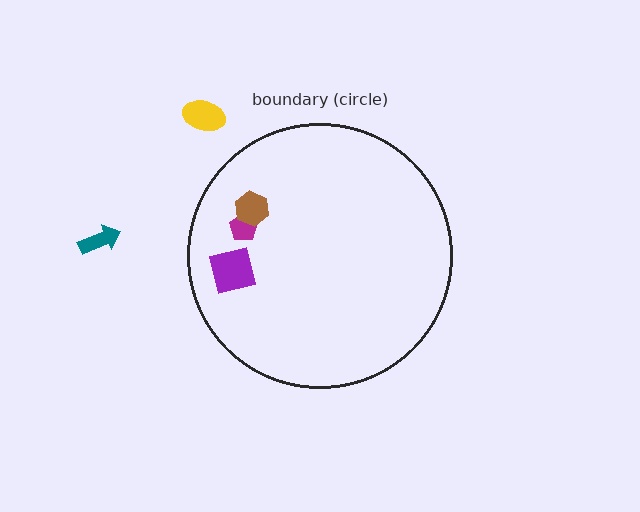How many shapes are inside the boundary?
3 inside, 2 outside.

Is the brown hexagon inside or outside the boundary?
Inside.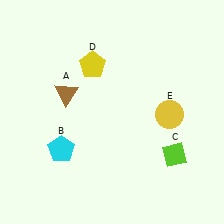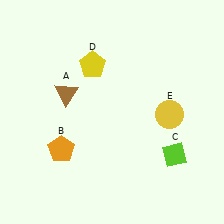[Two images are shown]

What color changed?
The pentagon (B) changed from cyan in Image 1 to orange in Image 2.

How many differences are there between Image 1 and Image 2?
There is 1 difference between the two images.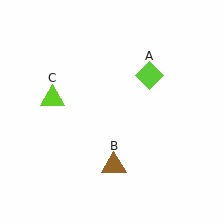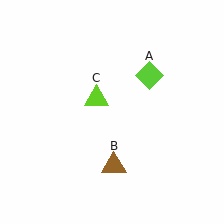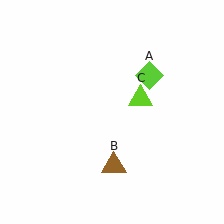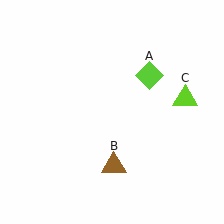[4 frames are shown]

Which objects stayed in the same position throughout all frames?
Lime diamond (object A) and brown triangle (object B) remained stationary.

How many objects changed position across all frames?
1 object changed position: lime triangle (object C).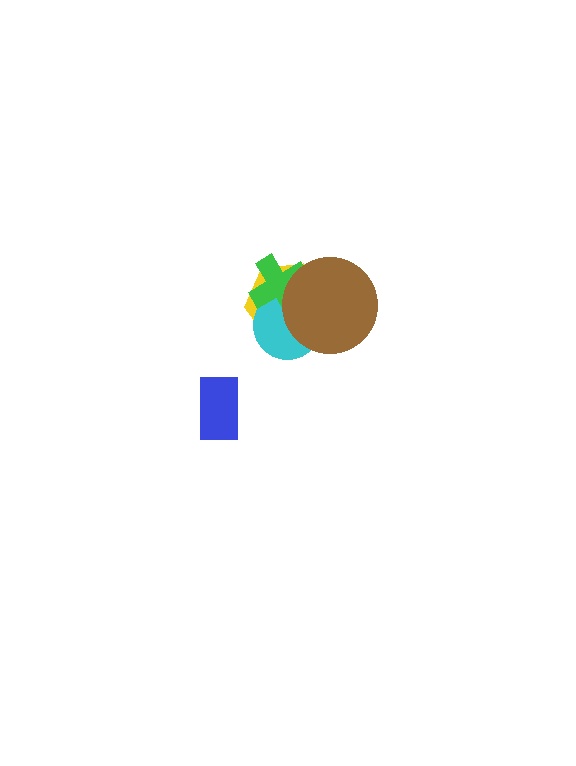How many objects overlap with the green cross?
3 objects overlap with the green cross.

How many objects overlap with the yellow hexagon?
3 objects overlap with the yellow hexagon.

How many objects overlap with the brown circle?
3 objects overlap with the brown circle.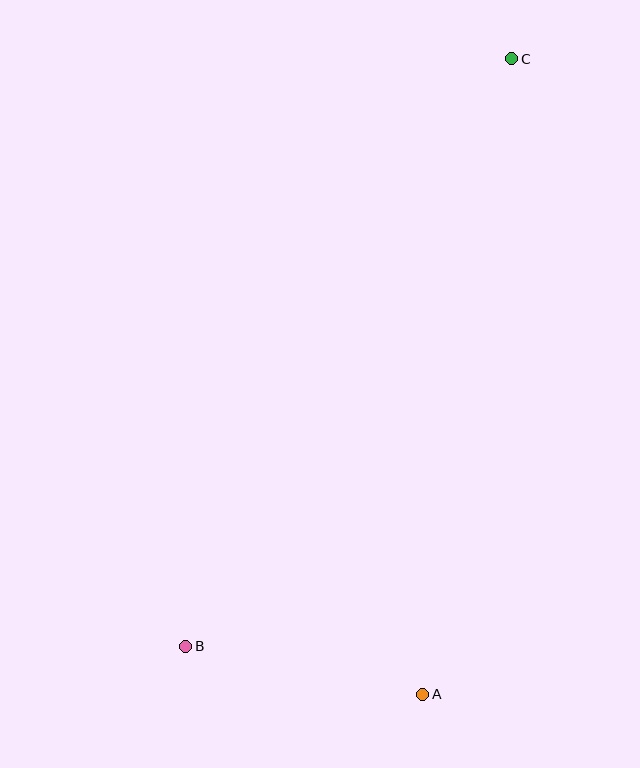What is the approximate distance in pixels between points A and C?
The distance between A and C is approximately 642 pixels.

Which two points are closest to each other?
Points A and B are closest to each other.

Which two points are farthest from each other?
Points B and C are farthest from each other.